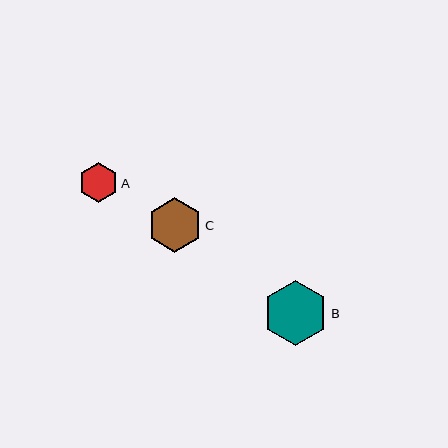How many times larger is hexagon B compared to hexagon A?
Hexagon B is approximately 1.6 times the size of hexagon A.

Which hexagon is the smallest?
Hexagon A is the smallest with a size of approximately 40 pixels.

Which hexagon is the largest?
Hexagon B is the largest with a size of approximately 64 pixels.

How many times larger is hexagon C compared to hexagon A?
Hexagon C is approximately 1.4 times the size of hexagon A.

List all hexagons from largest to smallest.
From largest to smallest: B, C, A.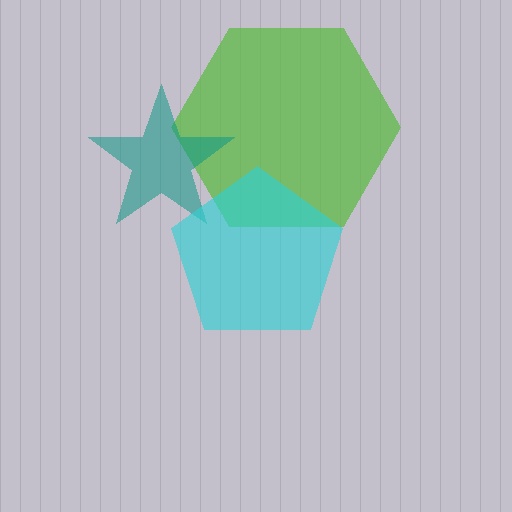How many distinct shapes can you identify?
There are 3 distinct shapes: a lime hexagon, a teal star, a cyan pentagon.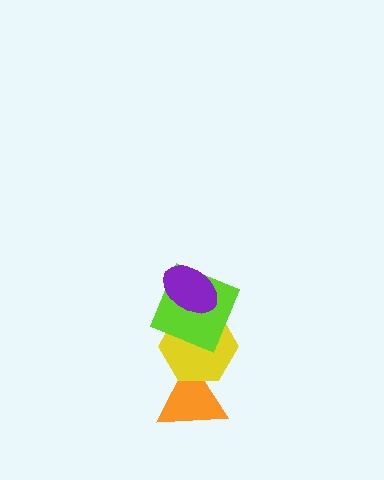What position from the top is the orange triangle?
The orange triangle is 4th from the top.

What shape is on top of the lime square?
The purple ellipse is on top of the lime square.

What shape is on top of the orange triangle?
The yellow hexagon is on top of the orange triangle.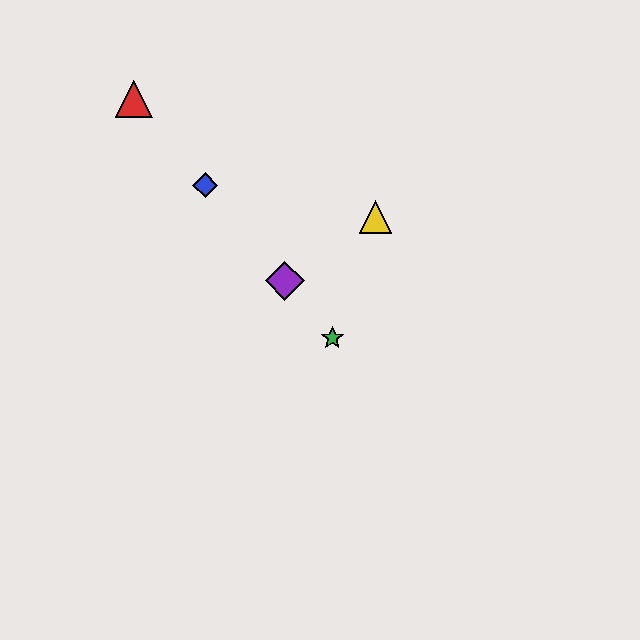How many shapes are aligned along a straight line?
4 shapes (the red triangle, the blue diamond, the green star, the purple diamond) are aligned along a straight line.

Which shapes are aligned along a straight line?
The red triangle, the blue diamond, the green star, the purple diamond are aligned along a straight line.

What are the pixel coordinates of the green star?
The green star is at (332, 338).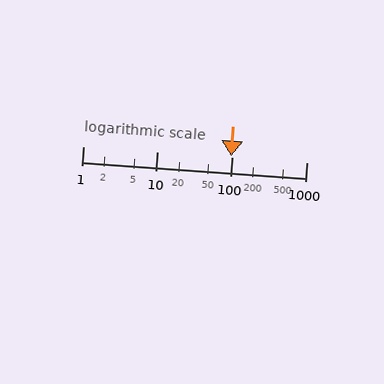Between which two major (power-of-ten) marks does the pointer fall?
The pointer is between 10 and 100.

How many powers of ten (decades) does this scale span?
The scale spans 3 decades, from 1 to 1000.